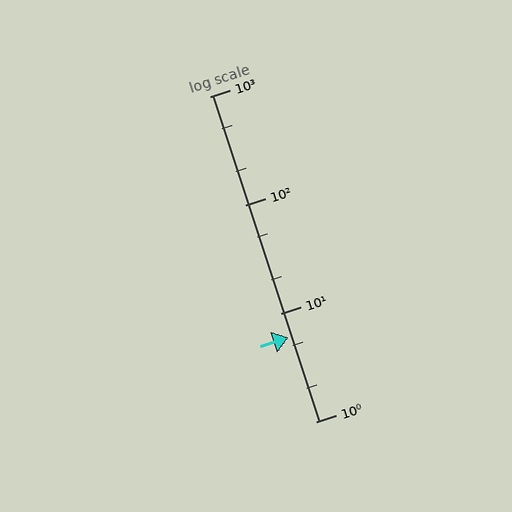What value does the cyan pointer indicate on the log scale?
The pointer indicates approximately 6.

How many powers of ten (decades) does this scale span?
The scale spans 3 decades, from 1 to 1000.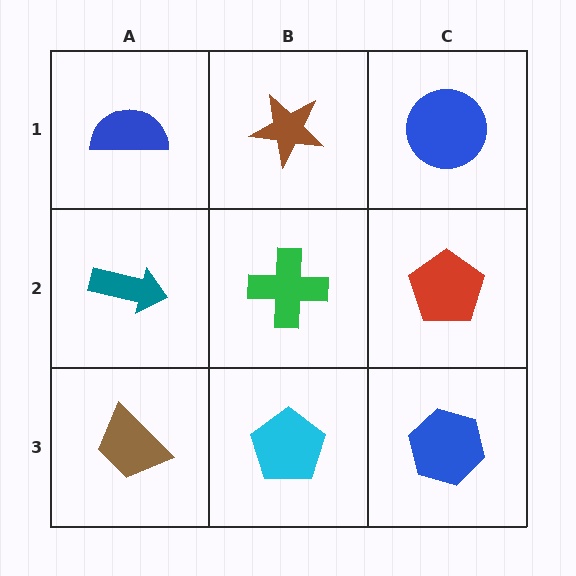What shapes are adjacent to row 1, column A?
A teal arrow (row 2, column A), a brown star (row 1, column B).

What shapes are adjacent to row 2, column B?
A brown star (row 1, column B), a cyan pentagon (row 3, column B), a teal arrow (row 2, column A), a red pentagon (row 2, column C).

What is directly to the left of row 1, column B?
A blue semicircle.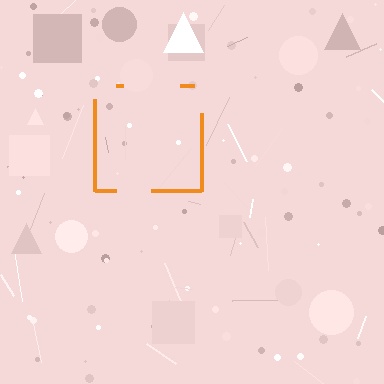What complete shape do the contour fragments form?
The contour fragments form a square.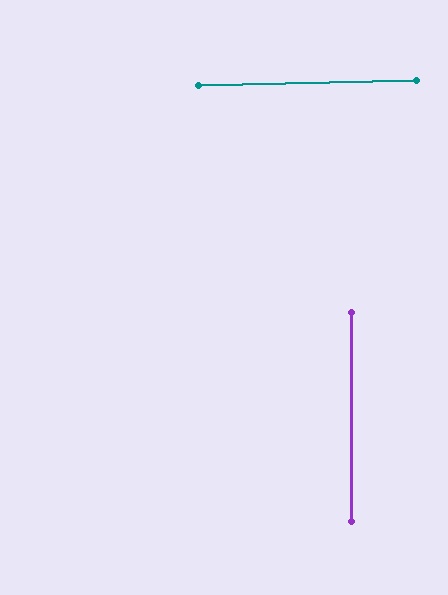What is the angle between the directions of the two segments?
Approximately 89 degrees.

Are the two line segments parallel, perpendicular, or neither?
Perpendicular — they meet at approximately 89°.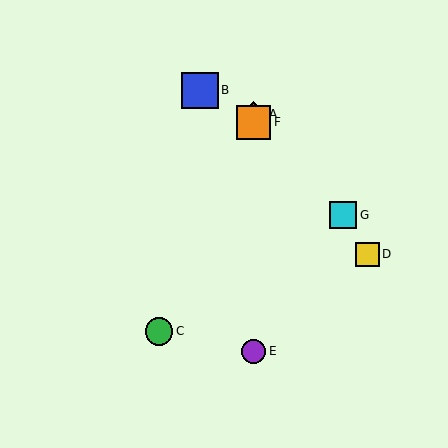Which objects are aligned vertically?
Objects A, E, F are aligned vertically.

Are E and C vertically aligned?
No, E is at x≈254 and C is at x≈159.